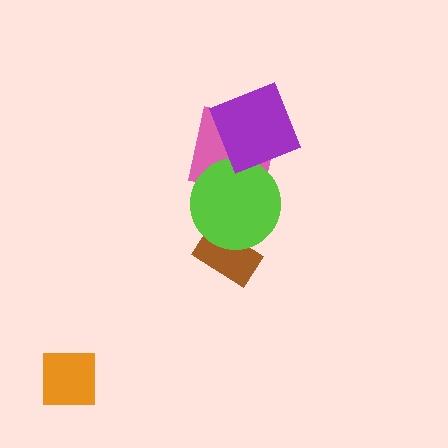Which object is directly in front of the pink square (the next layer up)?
The lime circle is directly in front of the pink square.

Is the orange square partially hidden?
No, no other shape covers it.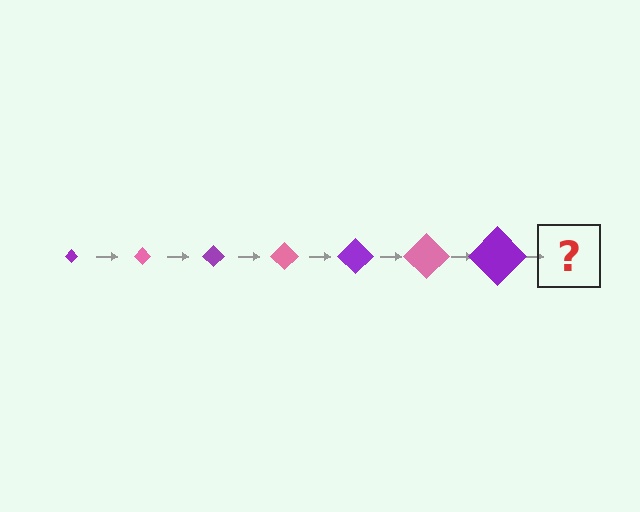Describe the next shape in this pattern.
It should be a pink diamond, larger than the previous one.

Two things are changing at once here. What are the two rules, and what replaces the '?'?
The two rules are that the diamond grows larger each step and the color cycles through purple and pink. The '?' should be a pink diamond, larger than the previous one.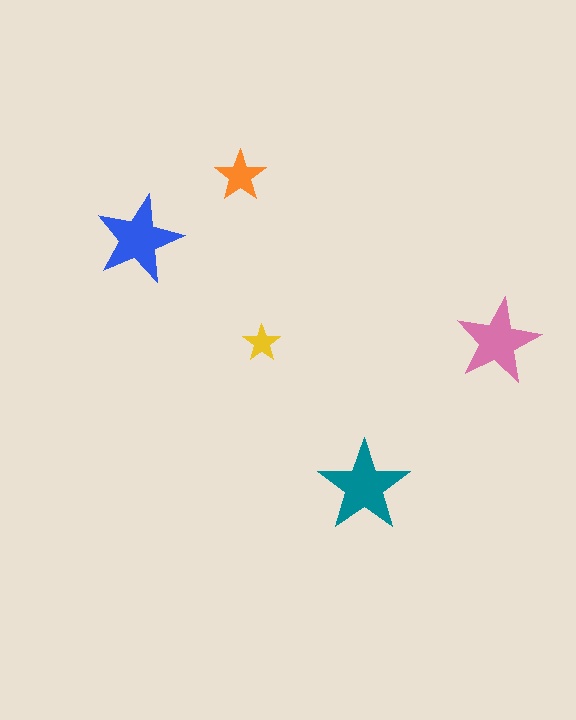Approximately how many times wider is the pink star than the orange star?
About 1.5 times wider.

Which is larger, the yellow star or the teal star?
The teal one.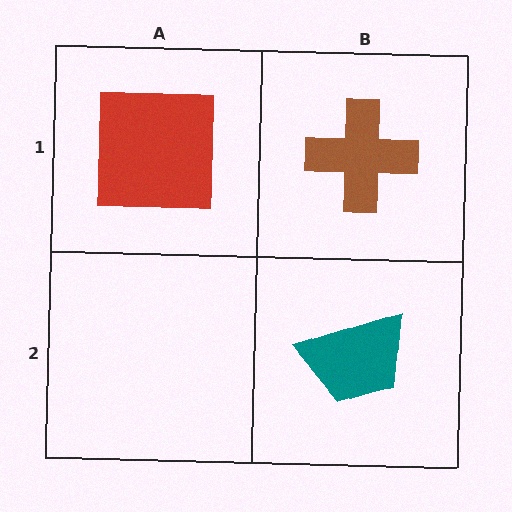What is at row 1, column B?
A brown cross.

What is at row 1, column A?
A red square.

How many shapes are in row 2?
1 shape.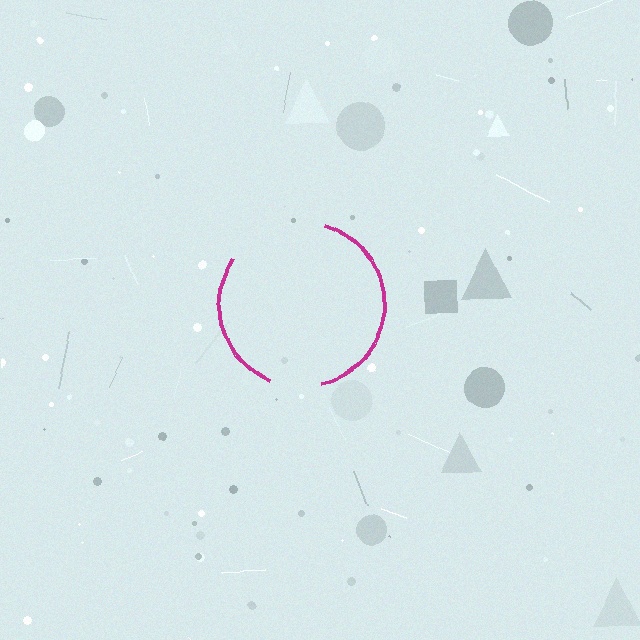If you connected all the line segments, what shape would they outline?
They would outline a circle.